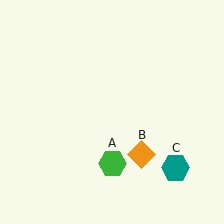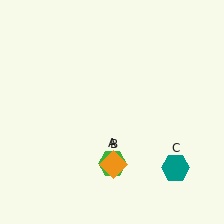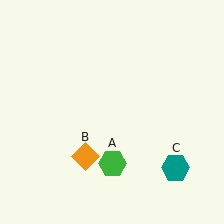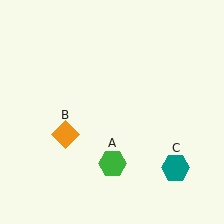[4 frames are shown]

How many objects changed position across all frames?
1 object changed position: orange diamond (object B).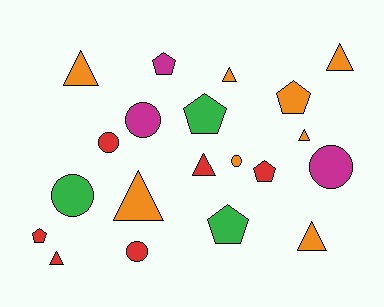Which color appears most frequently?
Orange, with 8 objects.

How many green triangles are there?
There are no green triangles.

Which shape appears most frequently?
Triangle, with 8 objects.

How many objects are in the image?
There are 20 objects.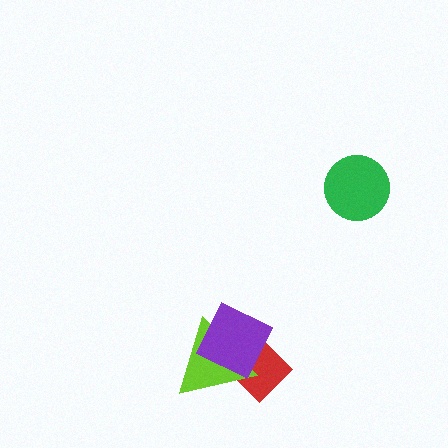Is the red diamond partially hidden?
Yes, it is partially covered by another shape.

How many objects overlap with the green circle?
0 objects overlap with the green circle.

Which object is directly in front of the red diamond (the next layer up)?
The lime triangle is directly in front of the red diamond.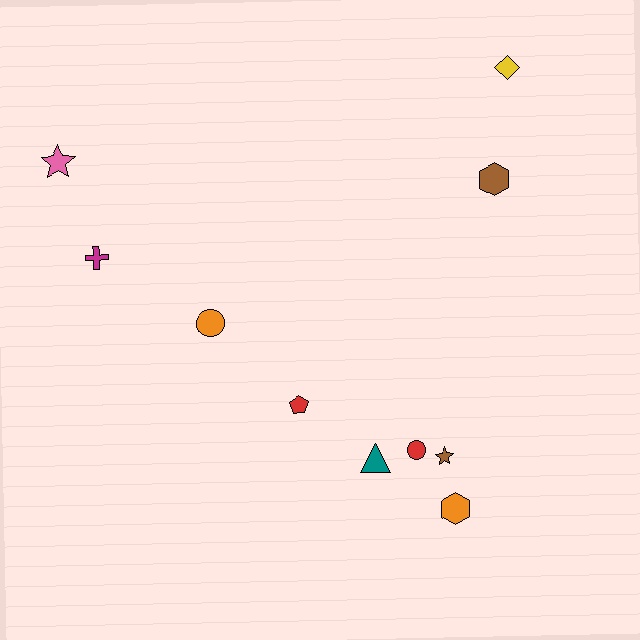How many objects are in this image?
There are 10 objects.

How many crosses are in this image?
There is 1 cross.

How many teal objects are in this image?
There is 1 teal object.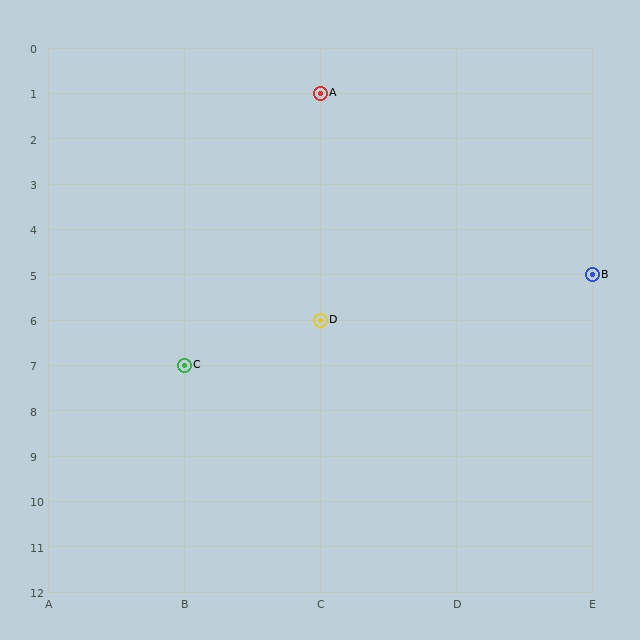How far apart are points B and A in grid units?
Points B and A are 2 columns and 4 rows apart (about 4.5 grid units diagonally).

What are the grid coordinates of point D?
Point D is at grid coordinates (C, 6).